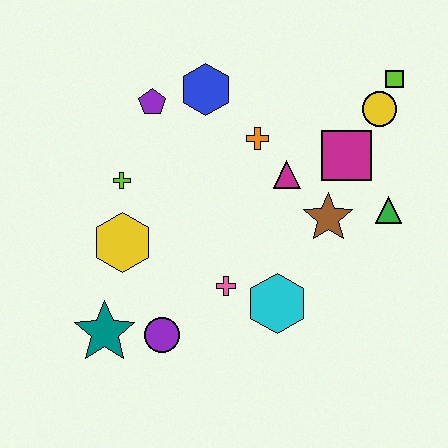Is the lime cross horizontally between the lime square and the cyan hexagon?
No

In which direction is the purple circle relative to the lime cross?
The purple circle is below the lime cross.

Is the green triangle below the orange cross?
Yes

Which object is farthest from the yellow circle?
The teal star is farthest from the yellow circle.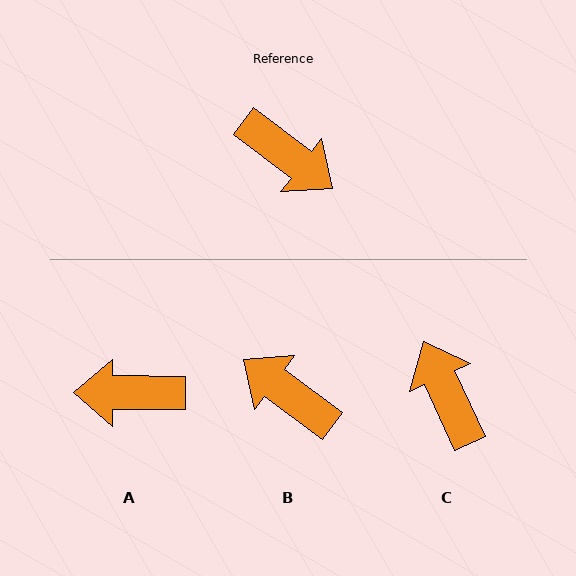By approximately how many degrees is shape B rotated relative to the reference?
Approximately 180 degrees clockwise.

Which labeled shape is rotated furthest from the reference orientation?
B, about 180 degrees away.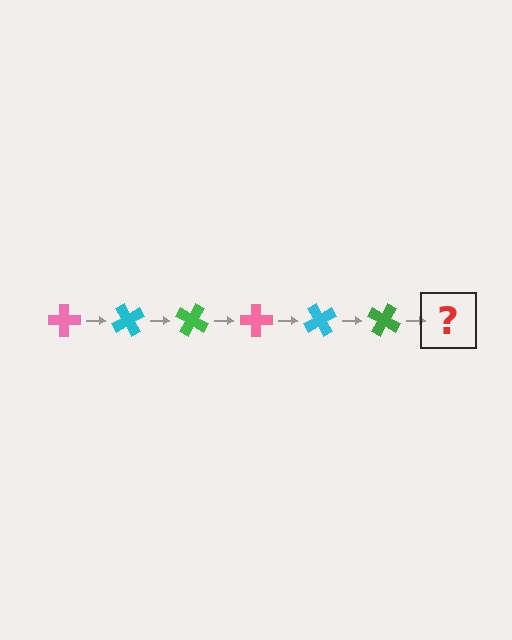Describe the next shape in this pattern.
It should be a pink cross, rotated 360 degrees from the start.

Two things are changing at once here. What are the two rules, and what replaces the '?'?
The two rules are that it rotates 60 degrees each step and the color cycles through pink, cyan, and green. The '?' should be a pink cross, rotated 360 degrees from the start.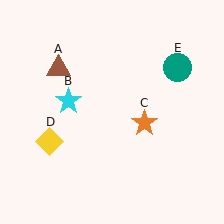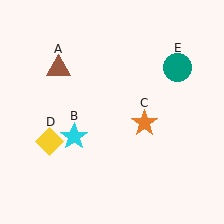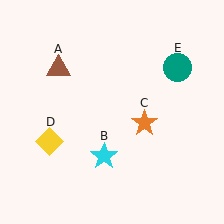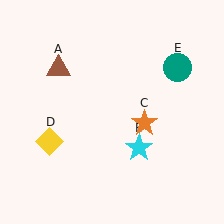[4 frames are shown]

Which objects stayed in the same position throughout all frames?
Brown triangle (object A) and orange star (object C) and yellow diamond (object D) and teal circle (object E) remained stationary.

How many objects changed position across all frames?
1 object changed position: cyan star (object B).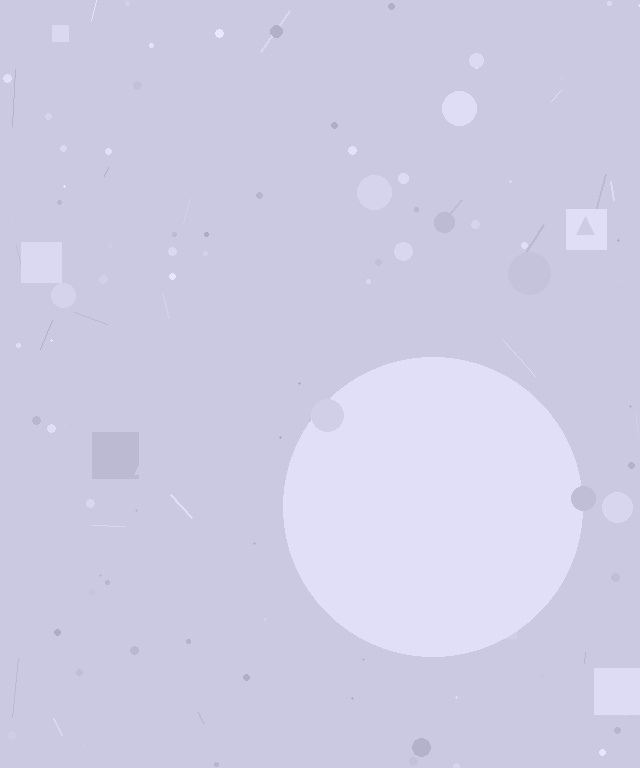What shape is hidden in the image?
A circle is hidden in the image.